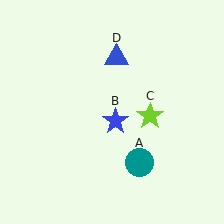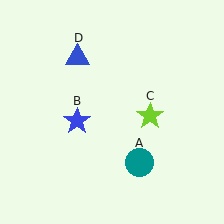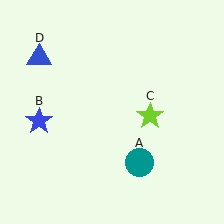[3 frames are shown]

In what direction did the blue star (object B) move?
The blue star (object B) moved left.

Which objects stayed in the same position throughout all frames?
Teal circle (object A) and lime star (object C) remained stationary.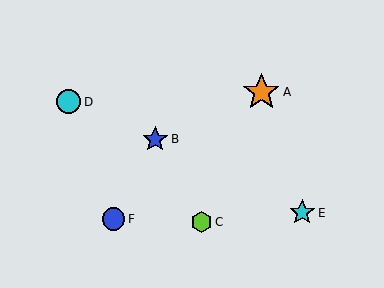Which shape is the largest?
The orange star (labeled A) is the largest.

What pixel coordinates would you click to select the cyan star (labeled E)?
Click at (302, 213) to select the cyan star E.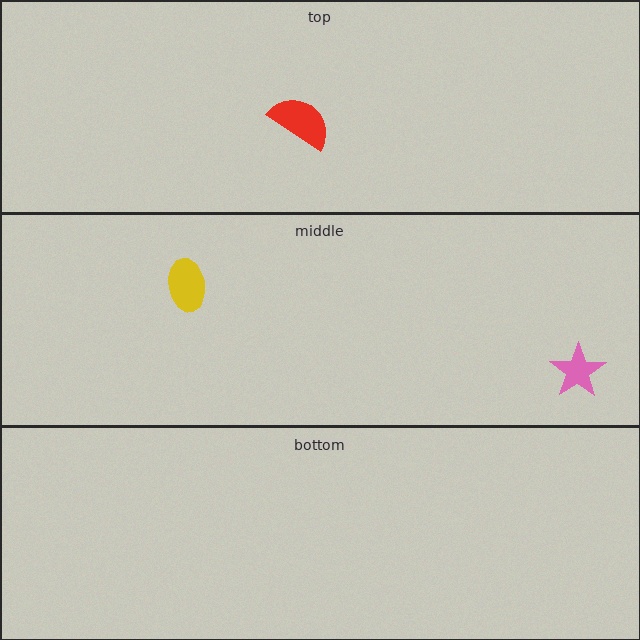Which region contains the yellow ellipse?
The middle region.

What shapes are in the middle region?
The yellow ellipse, the pink star.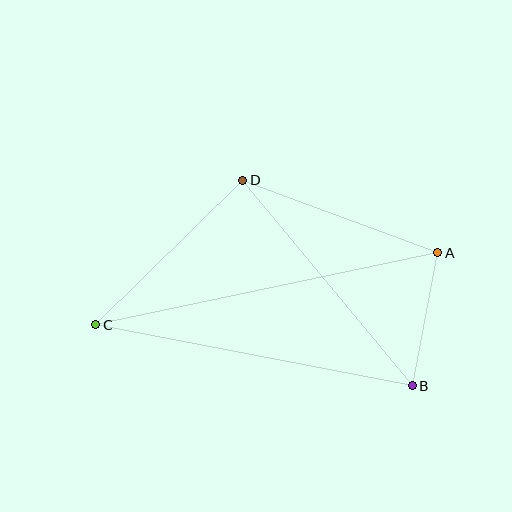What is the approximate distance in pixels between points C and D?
The distance between C and D is approximately 206 pixels.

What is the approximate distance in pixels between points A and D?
The distance between A and D is approximately 208 pixels.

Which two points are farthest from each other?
Points A and C are farthest from each other.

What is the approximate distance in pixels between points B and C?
The distance between B and C is approximately 322 pixels.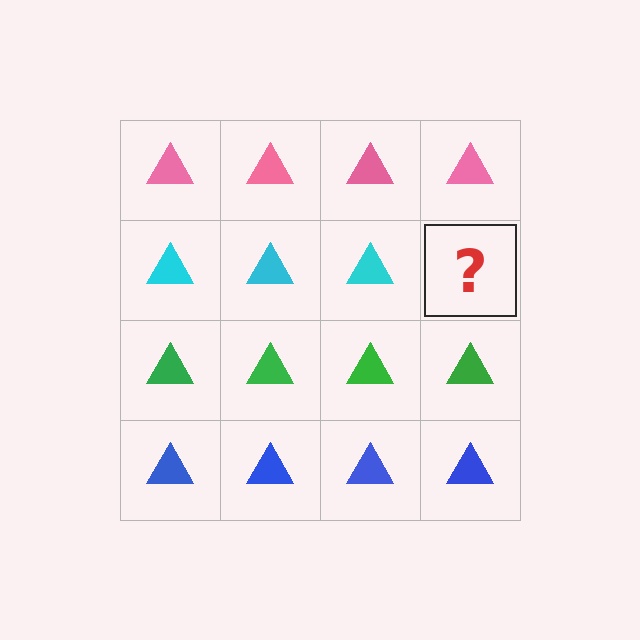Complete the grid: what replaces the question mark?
The question mark should be replaced with a cyan triangle.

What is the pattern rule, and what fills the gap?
The rule is that each row has a consistent color. The gap should be filled with a cyan triangle.